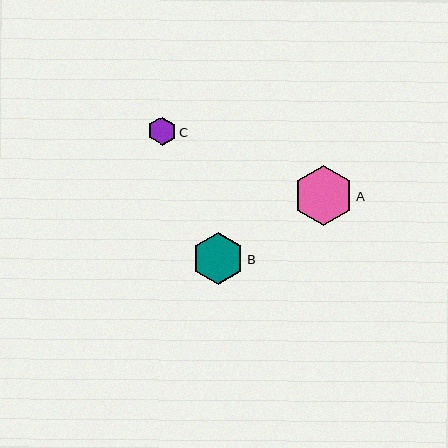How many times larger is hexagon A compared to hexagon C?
Hexagon A is approximately 2.1 times the size of hexagon C.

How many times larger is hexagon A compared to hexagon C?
Hexagon A is approximately 2.1 times the size of hexagon C.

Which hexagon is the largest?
Hexagon A is the largest with a size of approximately 59 pixels.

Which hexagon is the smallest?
Hexagon C is the smallest with a size of approximately 28 pixels.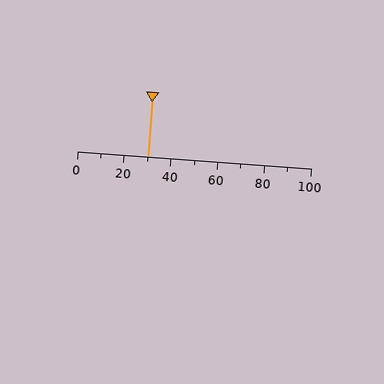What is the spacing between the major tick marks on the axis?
The major ticks are spaced 20 apart.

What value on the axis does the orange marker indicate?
The marker indicates approximately 30.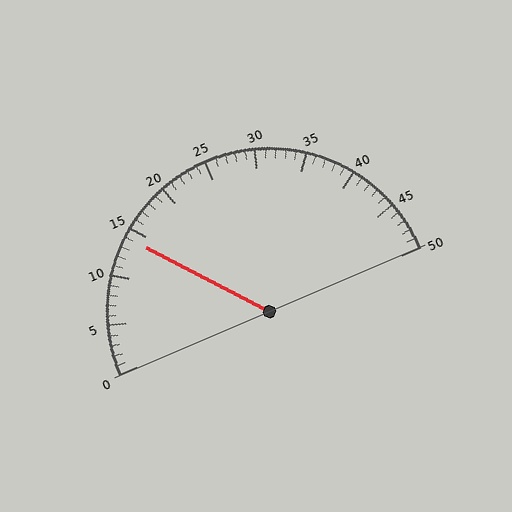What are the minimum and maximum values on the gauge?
The gauge ranges from 0 to 50.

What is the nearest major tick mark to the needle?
The nearest major tick mark is 15.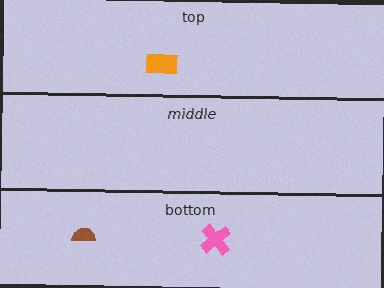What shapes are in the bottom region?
The pink cross, the brown semicircle.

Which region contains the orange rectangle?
The top region.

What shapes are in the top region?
The orange rectangle.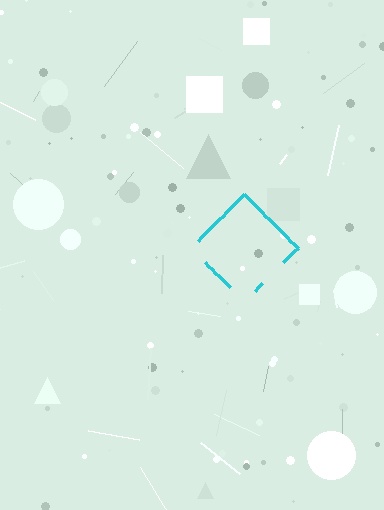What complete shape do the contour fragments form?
The contour fragments form a diamond.